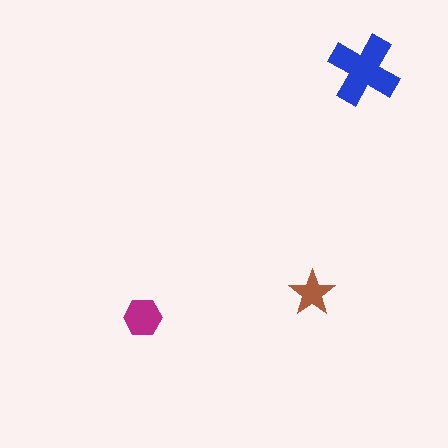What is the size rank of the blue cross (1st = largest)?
1st.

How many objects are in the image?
There are 3 objects in the image.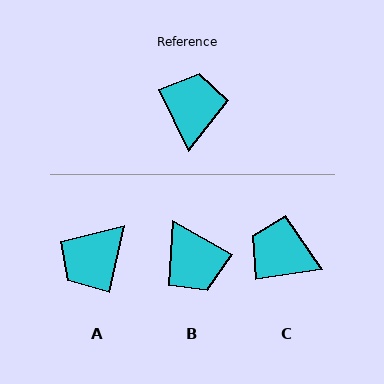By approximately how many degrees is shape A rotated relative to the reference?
Approximately 142 degrees counter-clockwise.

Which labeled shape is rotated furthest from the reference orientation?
B, about 146 degrees away.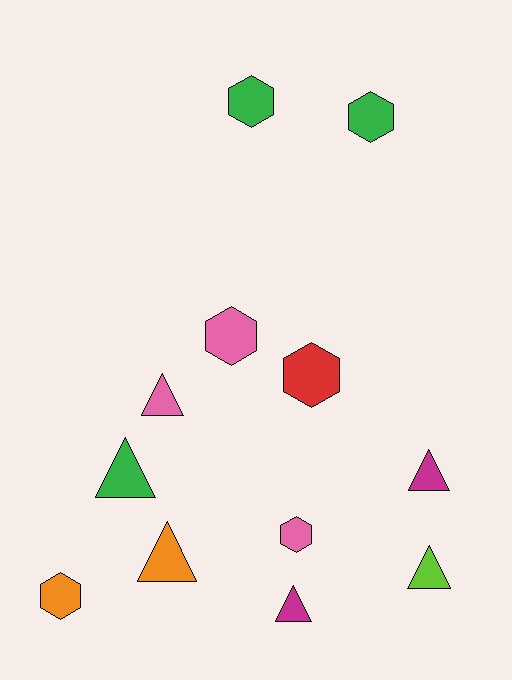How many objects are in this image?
There are 12 objects.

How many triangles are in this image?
There are 6 triangles.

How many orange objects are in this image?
There are 2 orange objects.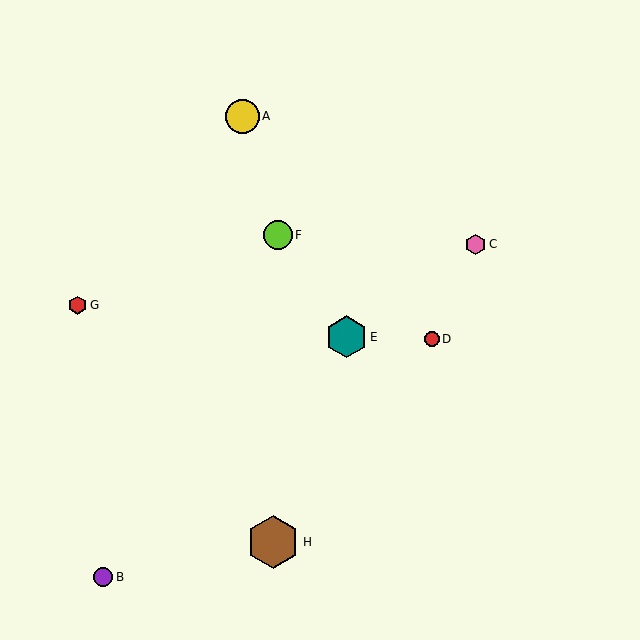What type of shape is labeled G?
Shape G is a red hexagon.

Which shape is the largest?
The brown hexagon (labeled H) is the largest.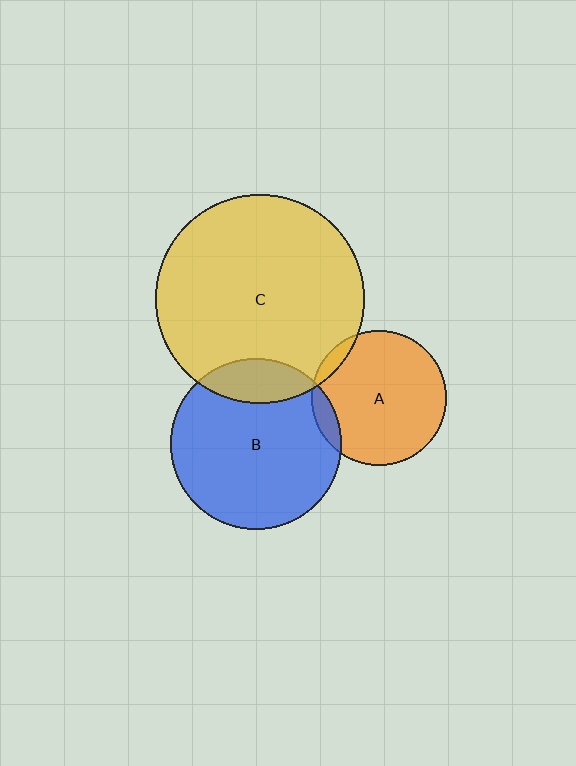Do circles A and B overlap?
Yes.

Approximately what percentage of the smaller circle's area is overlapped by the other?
Approximately 10%.